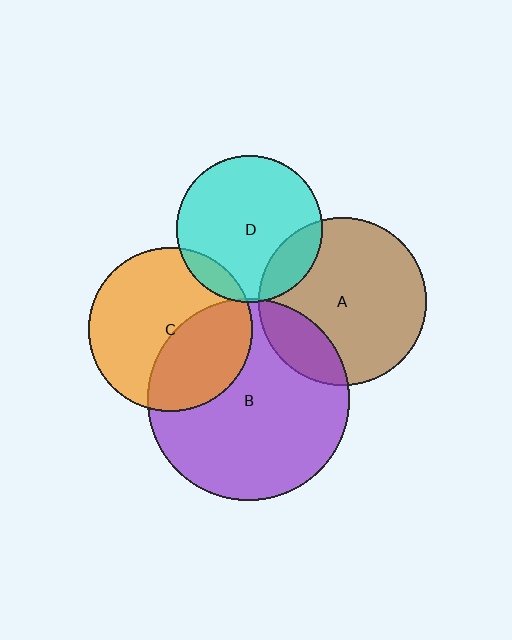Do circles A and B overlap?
Yes.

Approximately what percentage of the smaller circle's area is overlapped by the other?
Approximately 20%.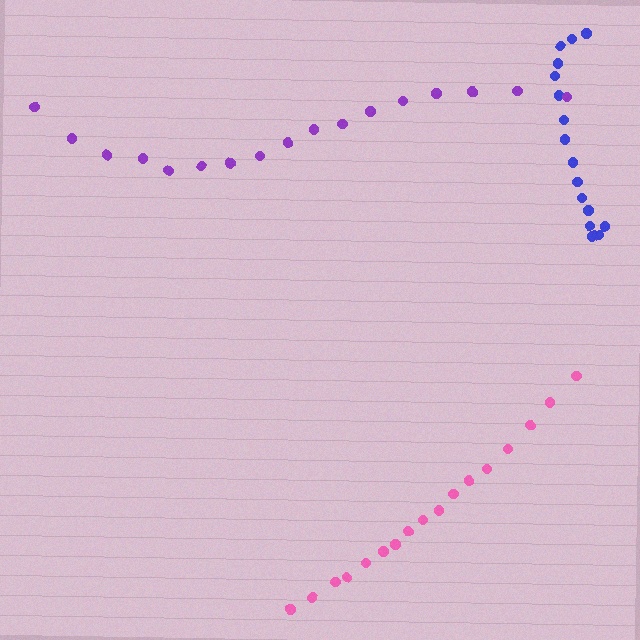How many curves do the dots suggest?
There are 3 distinct paths.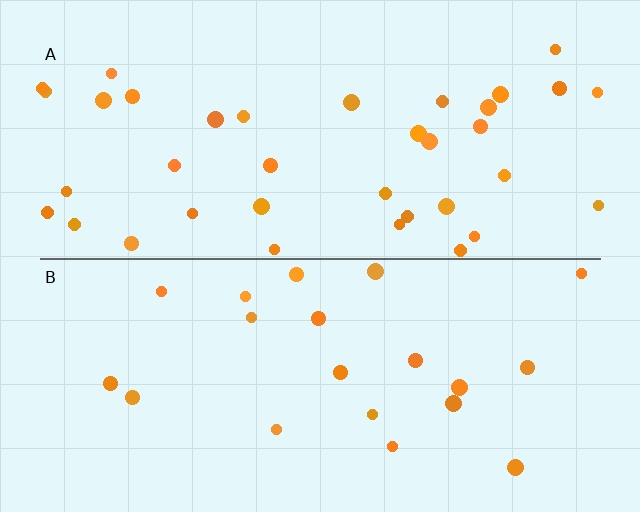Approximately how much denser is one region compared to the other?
Approximately 1.8× — region A over region B.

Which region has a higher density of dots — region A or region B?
A (the top).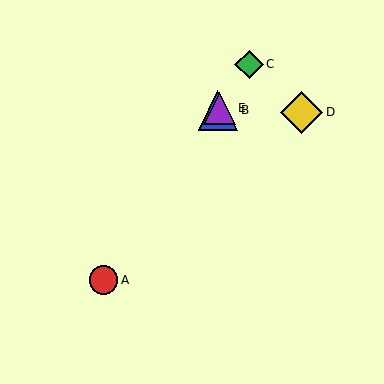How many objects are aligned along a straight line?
4 objects (A, B, C, E) are aligned along a straight line.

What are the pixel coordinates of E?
Object E is at (219, 108).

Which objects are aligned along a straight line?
Objects A, B, C, E are aligned along a straight line.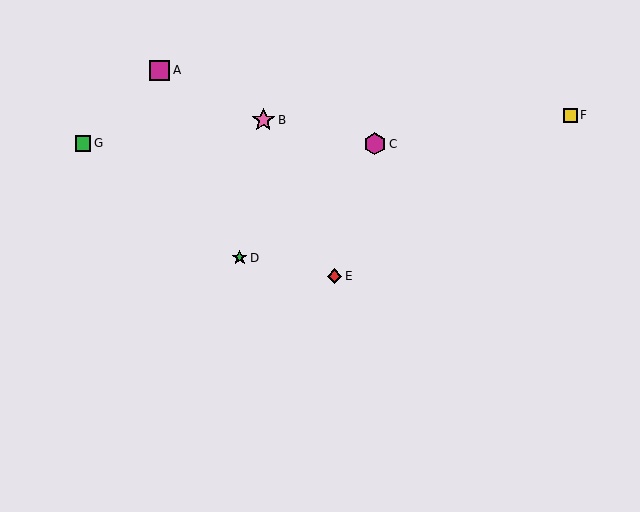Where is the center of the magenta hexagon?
The center of the magenta hexagon is at (375, 144).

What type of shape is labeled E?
Shape E is a red diamond.